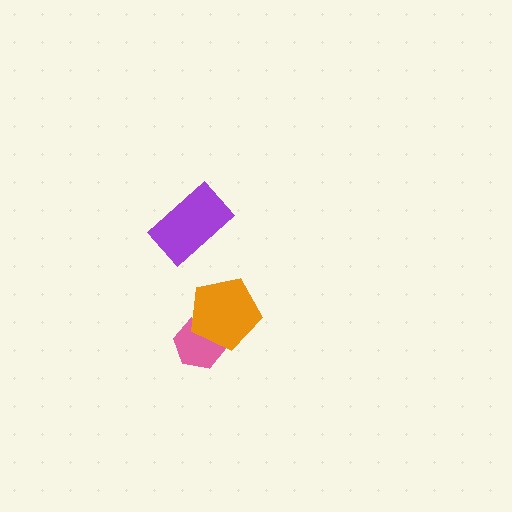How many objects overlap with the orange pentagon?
1 object overlaps with the orange pentagon.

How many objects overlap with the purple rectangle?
0 objects overlap with the purple rectangle.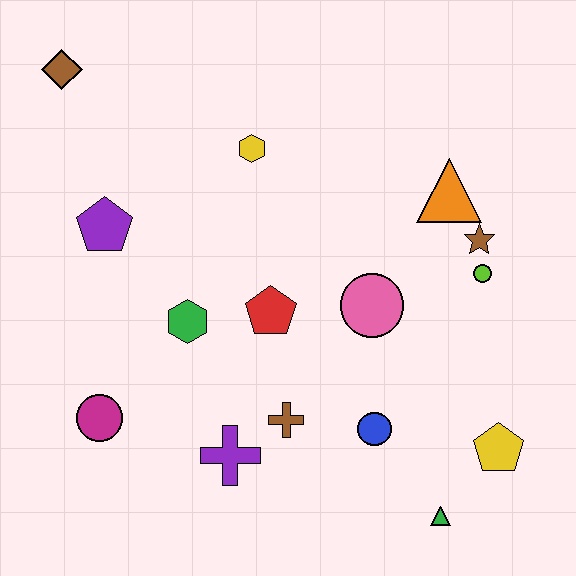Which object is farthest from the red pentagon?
The brown diamond is farthest from the red pentagon.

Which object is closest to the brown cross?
The purple cross is closest to the brown cross.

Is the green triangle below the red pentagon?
Yes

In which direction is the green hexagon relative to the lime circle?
The green hexagon is to the left of the lime circle.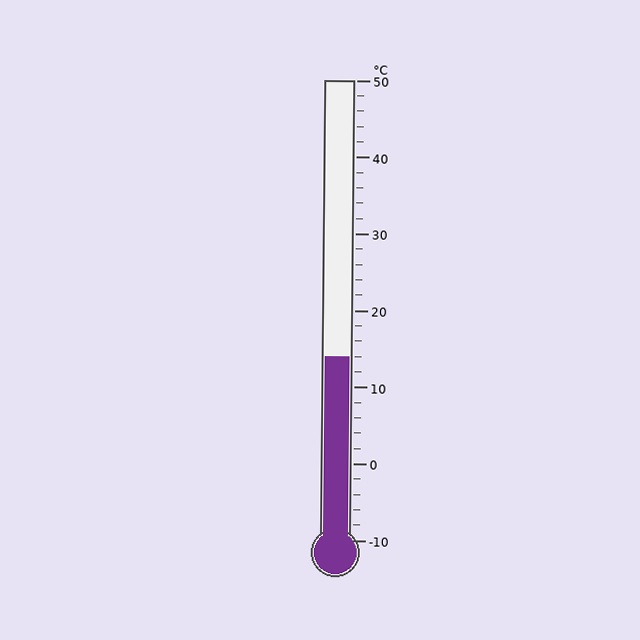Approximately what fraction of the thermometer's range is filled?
The thermometer is filled to approximately 40% of its range.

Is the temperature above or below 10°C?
The temperature is above 10°C.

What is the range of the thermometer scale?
The thermometer scale ranges from -10°C to 50°C.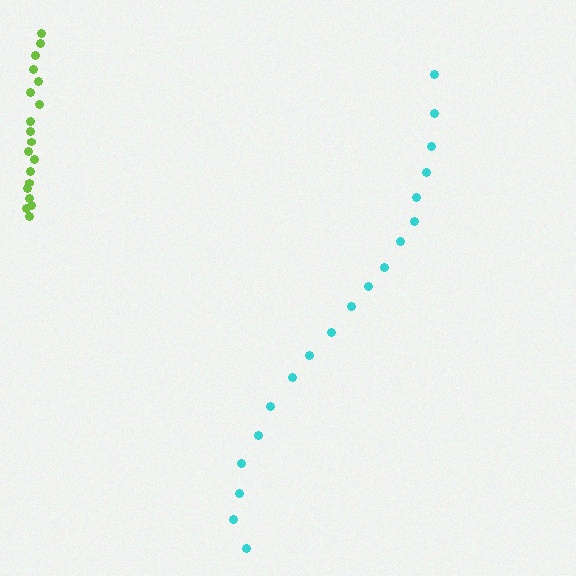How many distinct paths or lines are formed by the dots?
There are 2 distinct paths.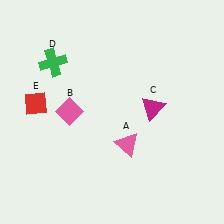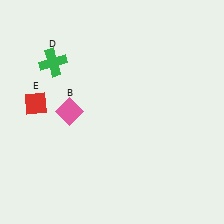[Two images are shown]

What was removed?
The magenta triangle (C), the pink triangle (A) were removed in Image 2.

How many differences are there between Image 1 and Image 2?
There are 2 differences between the two images.